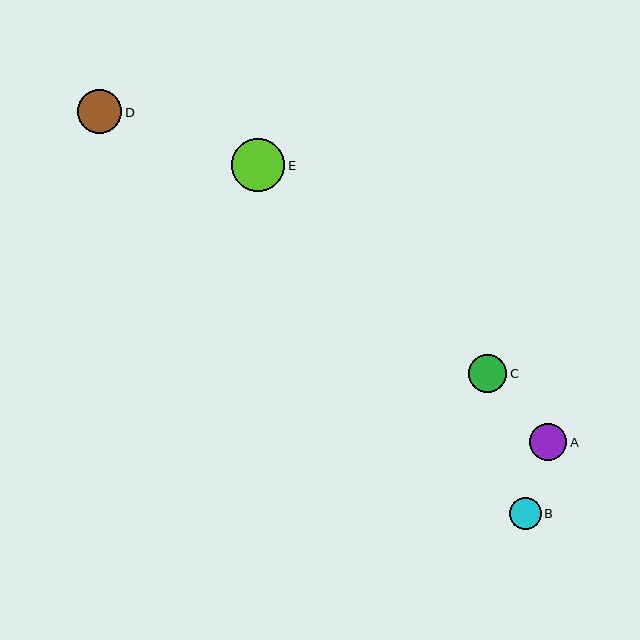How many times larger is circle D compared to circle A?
Circle D is approximately 1.2 times the size of circle A.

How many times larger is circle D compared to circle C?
Circle D is approximately 1.2 times the size of circle C.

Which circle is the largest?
Circle E is the largest with a size of approximately 53 pixels.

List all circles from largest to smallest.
From largest to smallest: E, D, C, A, B.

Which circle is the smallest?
Circle B is the smallest with a size of approximately 32 pixels.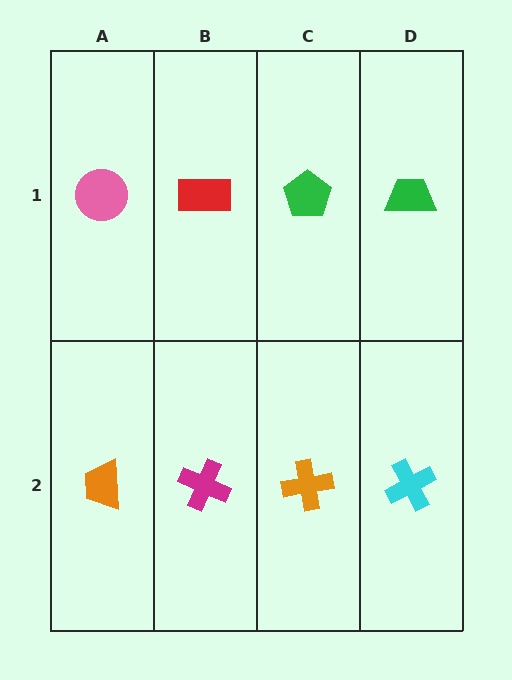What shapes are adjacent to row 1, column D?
A cyan cross (row 2, column D), a green pentagon (row 1, column C).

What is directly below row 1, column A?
An orange trapezoid.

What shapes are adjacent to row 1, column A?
An orange trapezoid (row 2, column A), a red rectangle (row 1, column B).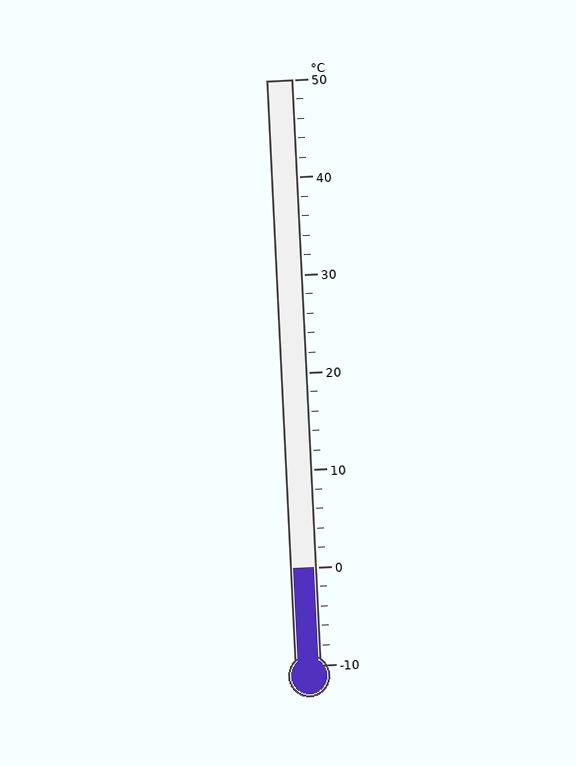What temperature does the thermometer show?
The thermometer shows approximately 0°C.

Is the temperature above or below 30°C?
The temperature is below 30°C.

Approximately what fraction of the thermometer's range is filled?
The thermometer is filled to approximately 15% of its range.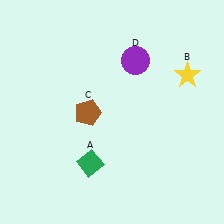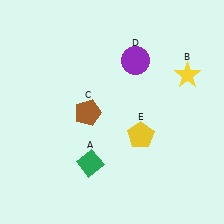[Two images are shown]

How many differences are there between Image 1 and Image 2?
There is 1 difference between the two images.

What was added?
A yellow pentagon (E) was added in Image 2.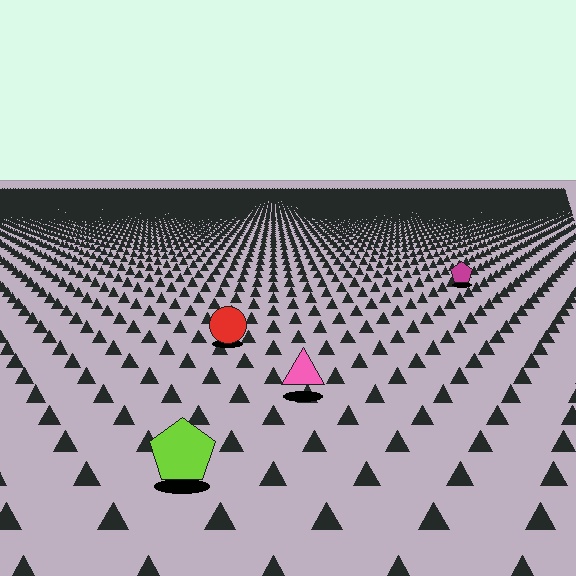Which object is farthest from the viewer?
The magenta pentagon is farthest from the viewer. It appears smaller and the ground texture around it is denser.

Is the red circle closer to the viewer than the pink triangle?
No. The pink triangle is closer — you can tell from the texture gradient: the ground texture is coarser near it.